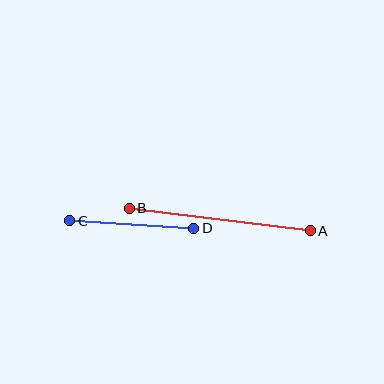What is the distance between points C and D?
The distance is approximately 124 pixels.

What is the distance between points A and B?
The distance is approximately 182 pixels.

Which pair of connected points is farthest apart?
Points A and B are farthest apart.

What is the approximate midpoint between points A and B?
The midpoint is at approximately (220, 220) pixels.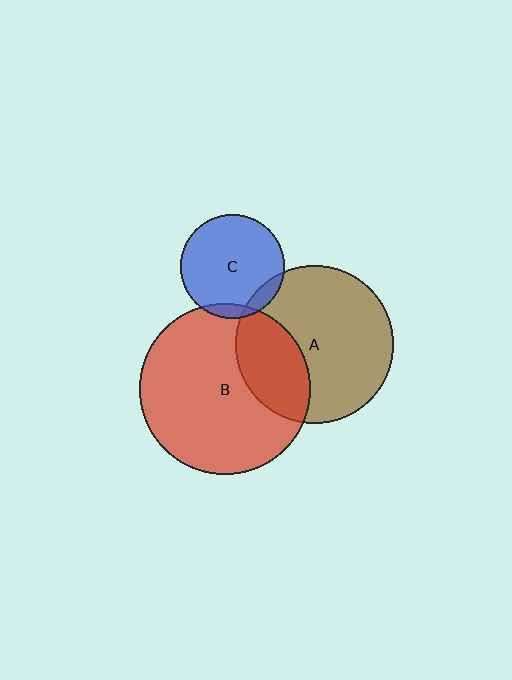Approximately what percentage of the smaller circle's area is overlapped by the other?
Approximately 10%.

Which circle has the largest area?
Circle B (red).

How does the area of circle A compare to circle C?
Approximately 2.3 times.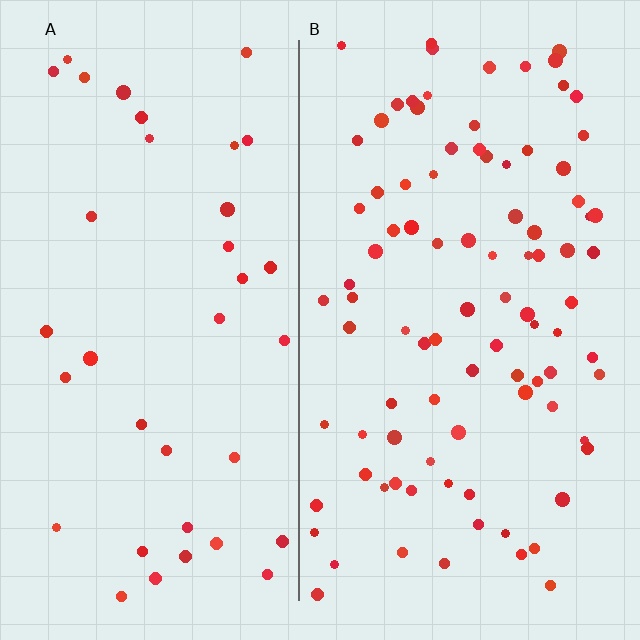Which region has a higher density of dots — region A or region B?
B (the right).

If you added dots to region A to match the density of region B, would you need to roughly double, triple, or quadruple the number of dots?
Approximately triple.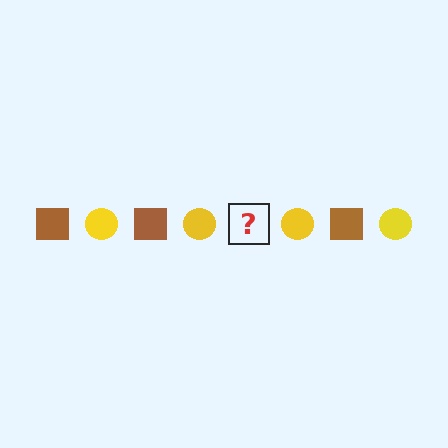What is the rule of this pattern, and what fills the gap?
The rule is that the pattern alternates between brown square and yellow circle. The gap should be filled with a brown square.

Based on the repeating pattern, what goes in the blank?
The blank should be a brown square.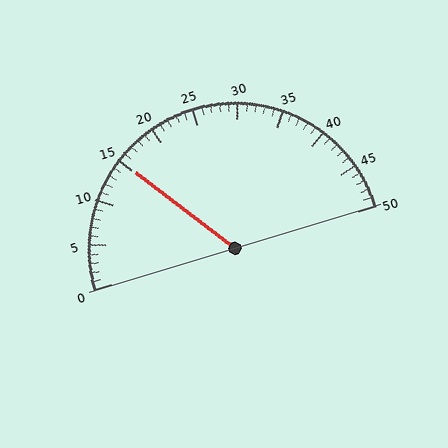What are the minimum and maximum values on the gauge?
The gauge ranges from 0 to 50.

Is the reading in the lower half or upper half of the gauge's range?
The reading is in the lower half of the range (0 to 50).